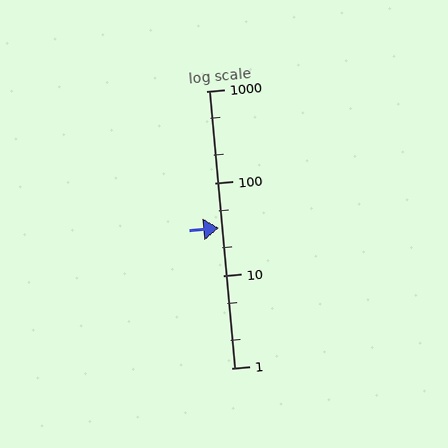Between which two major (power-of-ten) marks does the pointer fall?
The pointer is between 10 and 100.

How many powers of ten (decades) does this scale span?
The scale spans 3 decades, from 1 to 1000.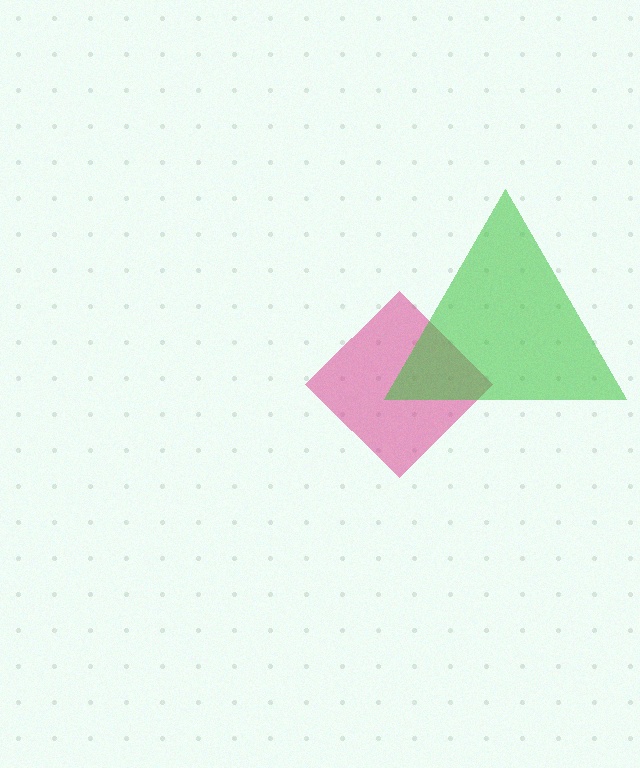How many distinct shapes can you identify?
There are 2 distinct shapes: a magenta diamond, a green triangle.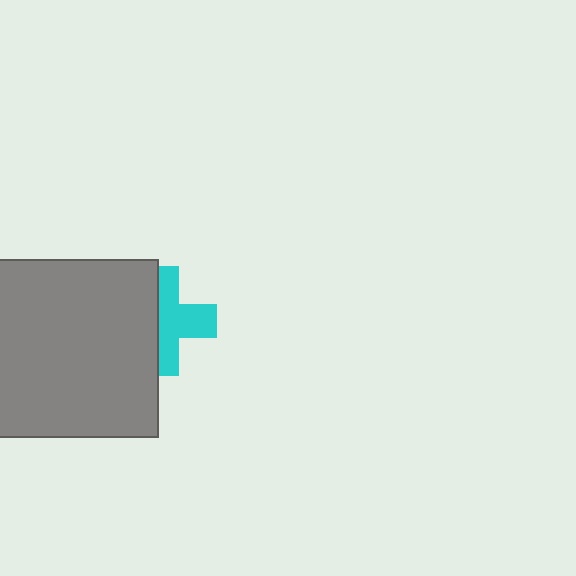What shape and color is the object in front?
The object in front is a gray rectangle.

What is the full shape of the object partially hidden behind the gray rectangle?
The partially hidden object is a cyan cross.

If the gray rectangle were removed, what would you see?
You would see the complete cyan cross.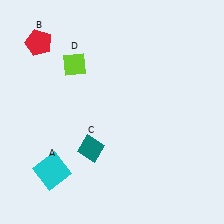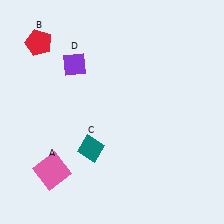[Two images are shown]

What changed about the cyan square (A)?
In Image 1, A is cyan. In Image 2, it changed to pink.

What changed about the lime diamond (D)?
In Image 1, D is lime. In Image 2, it changed to purple.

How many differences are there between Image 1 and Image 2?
There are 2 differences between the two images.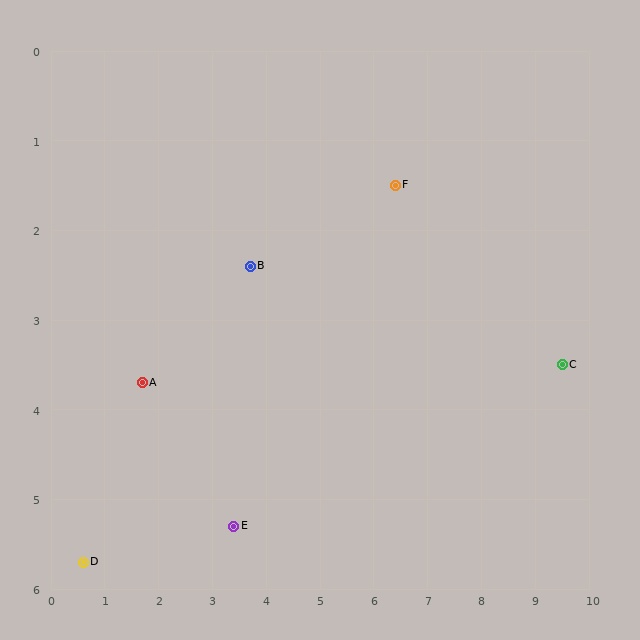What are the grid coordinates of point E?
Point E is at approximately (3.4, 5.3).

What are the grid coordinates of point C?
Point C is at approximately (9.5, 3.5).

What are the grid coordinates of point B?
Point B is at approximately (3.7, 2.4).